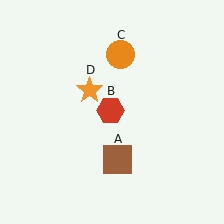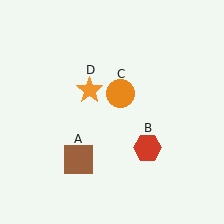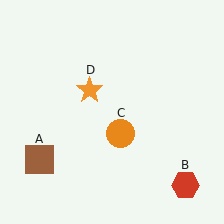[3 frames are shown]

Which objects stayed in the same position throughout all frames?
Orange star (object D) remained stationary.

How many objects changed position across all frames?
3 objects changed position: brown square (object A), red hexagon (object B), orange circle (object C).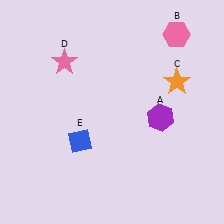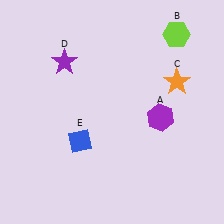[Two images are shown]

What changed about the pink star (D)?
In Image 1, D is pink. In Image 2, it changed to purple.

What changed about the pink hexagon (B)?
In Image 1, B is pink. In Image 2, it changed to lime.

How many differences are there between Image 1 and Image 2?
There are 2 differences between the two images.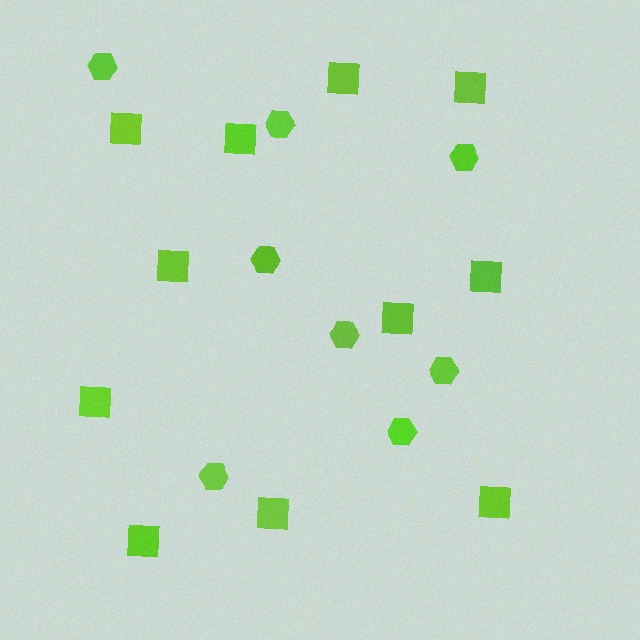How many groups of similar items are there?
There are 2 groups: one group of squares (11) and one group of hexagons (8).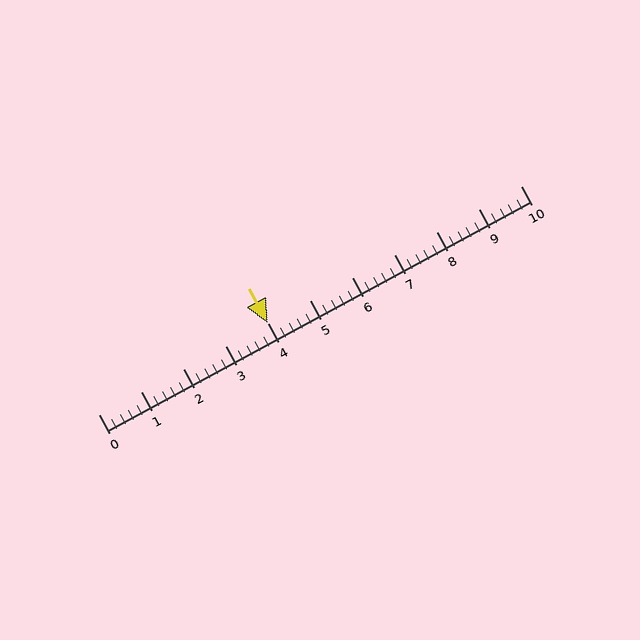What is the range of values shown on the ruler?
The ruler shows values from 0 to 10.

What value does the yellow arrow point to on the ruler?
The yellow arrow points to approximately 4.0.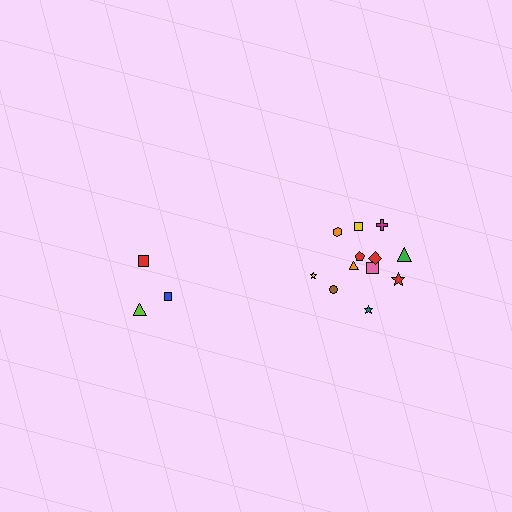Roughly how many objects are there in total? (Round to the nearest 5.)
Roughly 15 objects in total.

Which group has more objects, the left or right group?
The right group.